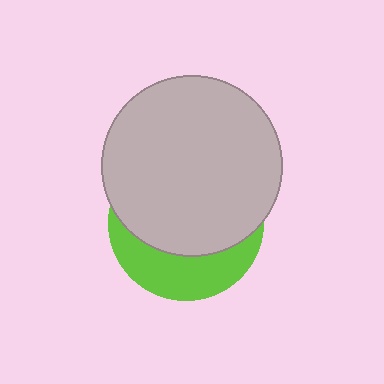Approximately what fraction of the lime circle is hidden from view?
Roughly 67% of the lime circle is hidden behind the light gray circle.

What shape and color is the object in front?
The object in front is a light gray circle.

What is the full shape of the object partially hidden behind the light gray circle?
The partially hidden object is a lime circle.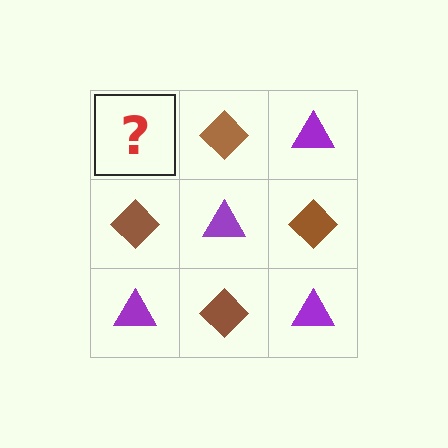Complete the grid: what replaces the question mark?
The question mark should be replaced with a purple triangle.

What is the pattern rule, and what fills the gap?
The rule is that it alternates purple triangle and brown diamond in a checkerboard pattern. The gap should be filled with a purple triangle.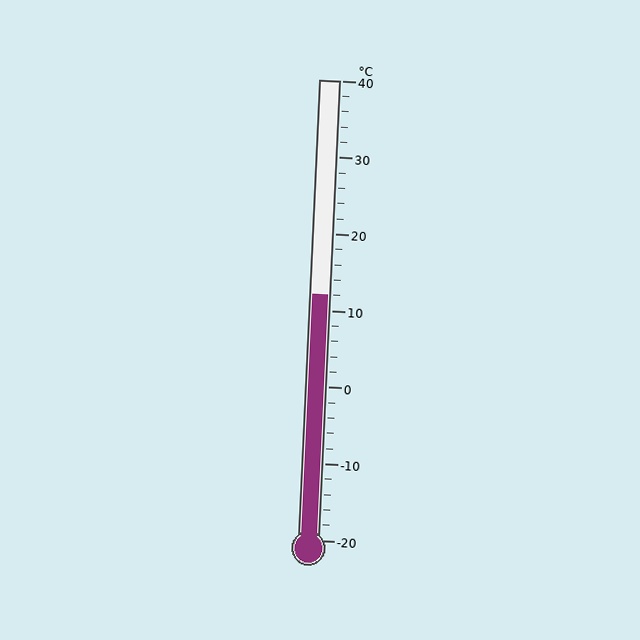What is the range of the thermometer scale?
The thermometer scale ranges from -20°C to 40°C.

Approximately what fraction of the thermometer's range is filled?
The thermometer is filled to approximately 55% of its range.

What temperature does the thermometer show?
The thermometer shows approximately 12°C.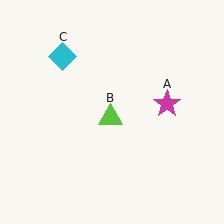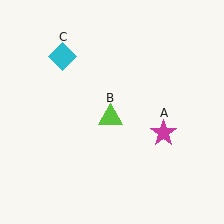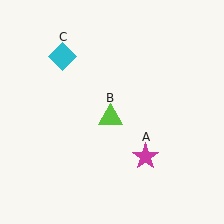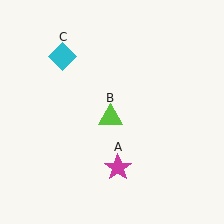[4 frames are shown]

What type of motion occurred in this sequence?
The magenta star (object A) rotated clockwise around the center of the scene.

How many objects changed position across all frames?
1 object changed position: magenta star (object A).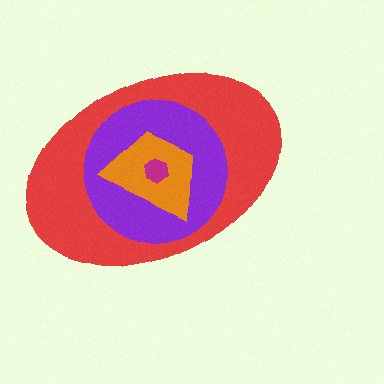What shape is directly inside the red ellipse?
The purple circle.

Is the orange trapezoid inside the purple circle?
Yes.